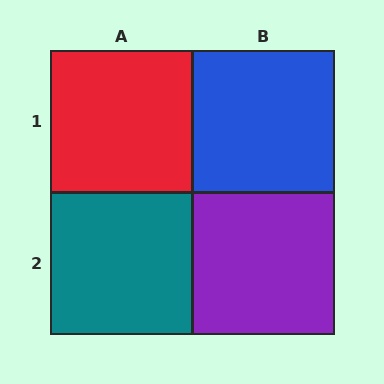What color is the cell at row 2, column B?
Purple.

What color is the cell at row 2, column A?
Teal.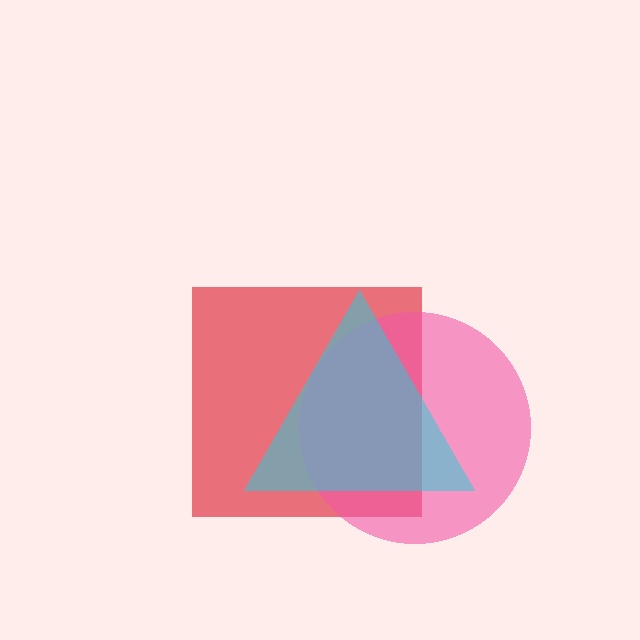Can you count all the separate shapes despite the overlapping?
Yes, there are 3 separate shapes.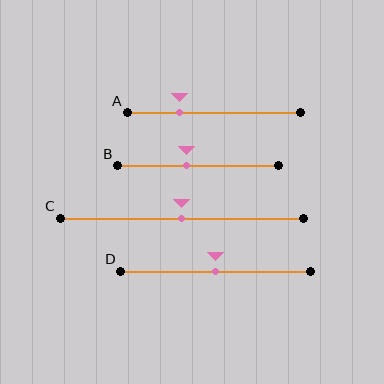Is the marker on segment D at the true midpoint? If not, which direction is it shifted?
Yes, the marker on segment D is at the true midpoint.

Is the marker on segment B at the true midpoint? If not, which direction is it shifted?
No, the marker on segment B is shifted to the left by about 7% of the segment length.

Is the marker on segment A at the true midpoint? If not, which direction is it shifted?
No, the marker on segment A is shifted to the left by about 20% of the segment length.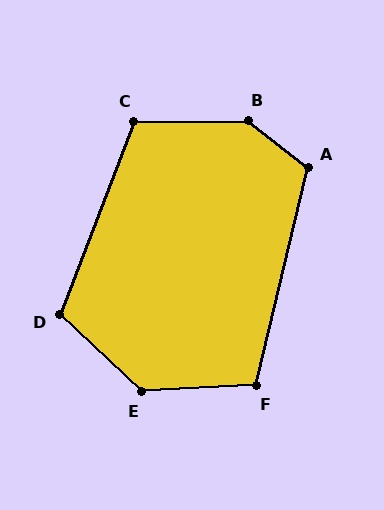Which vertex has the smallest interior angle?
F, at approximately 106 degrees.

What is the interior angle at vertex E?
Approximately 134 degrees (obtuse).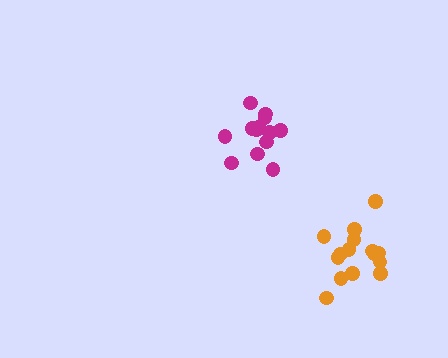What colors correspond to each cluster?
The clusters are colored: orange, magenta.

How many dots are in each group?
Group 1: 16 dots, Group 2: 13 dots (29 total).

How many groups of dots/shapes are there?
There are 2 groups.